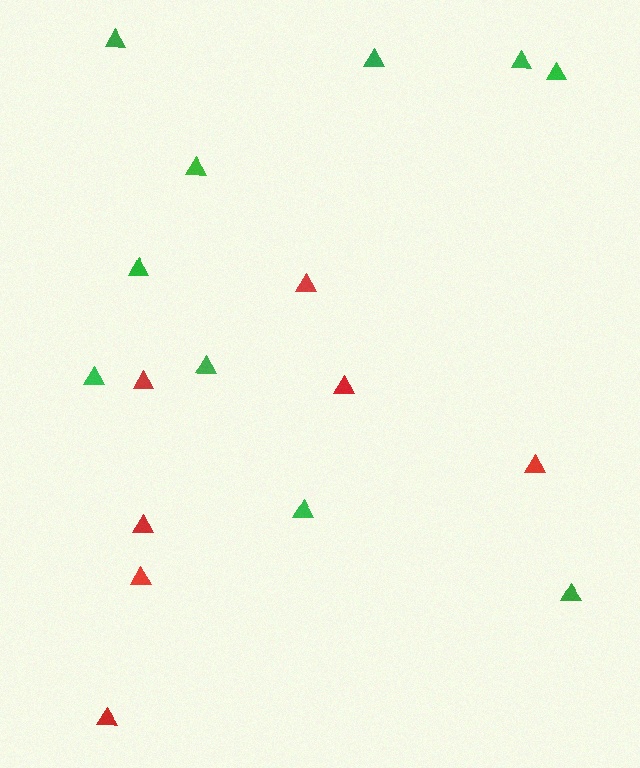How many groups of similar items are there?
There are 2 groups: one group of green triangles (10) and one group of red triangles (7).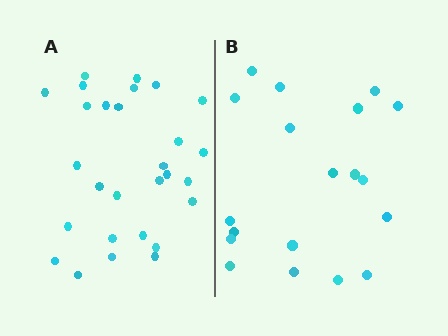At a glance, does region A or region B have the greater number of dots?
Region A (the left region) has more dots.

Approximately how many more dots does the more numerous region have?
Region A has roughly 8 or so more dots than region B.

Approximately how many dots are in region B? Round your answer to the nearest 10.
About 20 dots. (The exact count is 19, which rounds to 20.)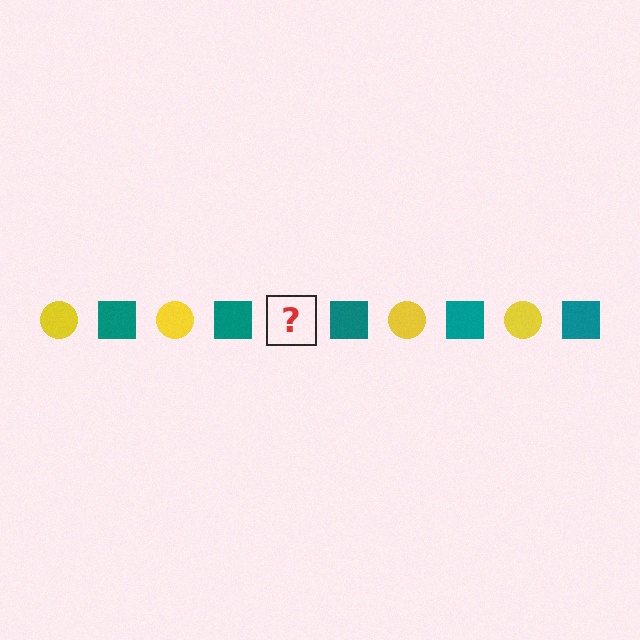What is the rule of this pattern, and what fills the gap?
The rule is that the pattern alternates between yellow circle and teal square. The gap should be filled with a yellow circle.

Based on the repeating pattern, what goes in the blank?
The blank should be a yellow circle.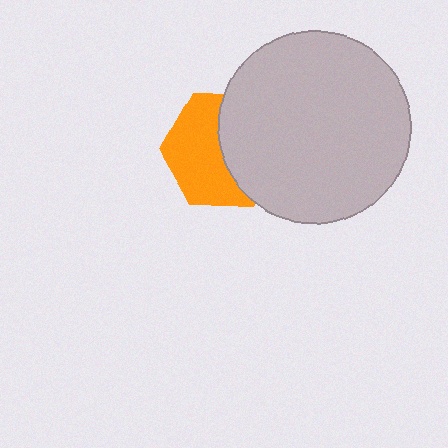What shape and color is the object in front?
The object in front is a light gray circle.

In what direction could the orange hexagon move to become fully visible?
The orange hexagon could move left. That would shift it out from behind the light gray circle entirely.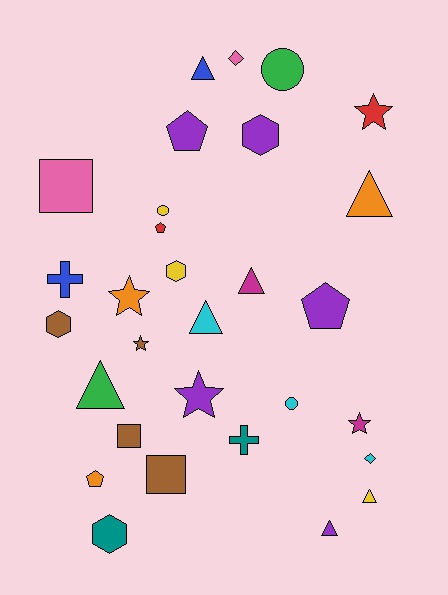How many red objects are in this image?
There are 2 red objects.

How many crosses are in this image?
There are 2 crosses.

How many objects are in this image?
There are 30 objects.